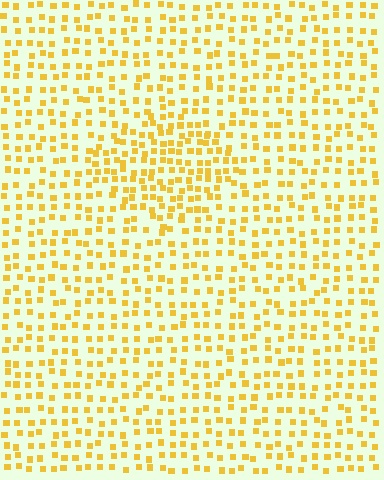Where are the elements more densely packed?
The elements are more densely packed inside the diamond boundary.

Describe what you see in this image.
The image contains small yellow elements arranged at two different densities. A diamond-shaped region is visible where the elements are more densely packed than the surrounding area.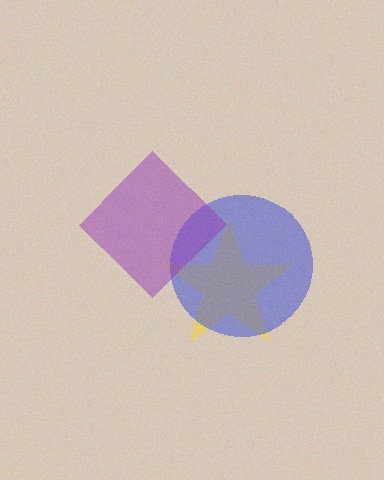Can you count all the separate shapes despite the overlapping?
Yes, there are 3 separate shapes.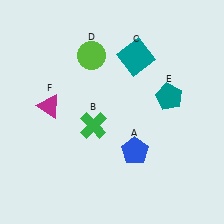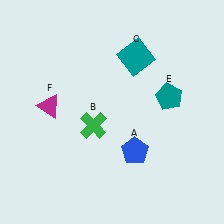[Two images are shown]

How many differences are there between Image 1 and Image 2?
There is 1 difference between the two images.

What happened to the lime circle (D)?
The lime circle (D) was removed in Image 2. It was in the top-left area of Image 1.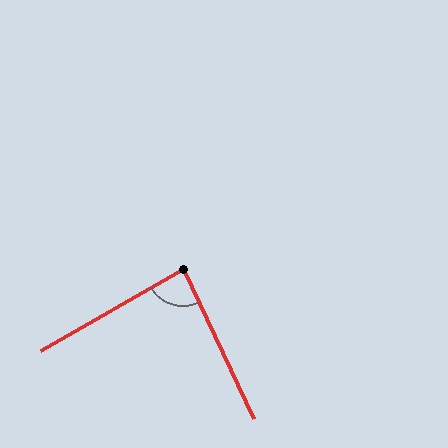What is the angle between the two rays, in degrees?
Approximately 85 degrees.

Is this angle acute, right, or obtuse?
It is approximately a right angle.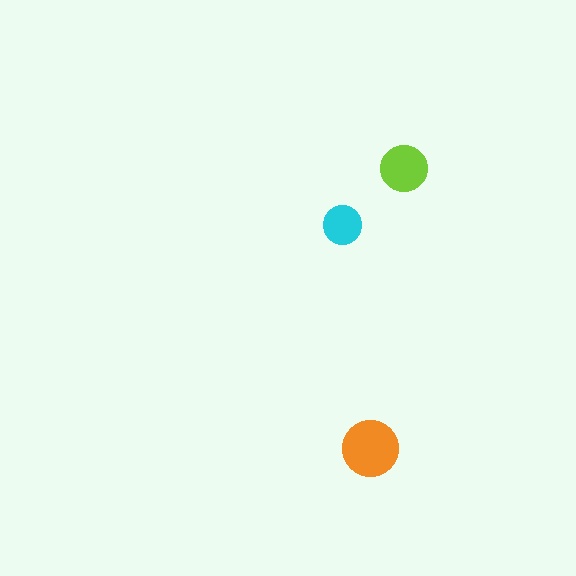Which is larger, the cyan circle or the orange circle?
The orange one.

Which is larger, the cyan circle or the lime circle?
The lime one.